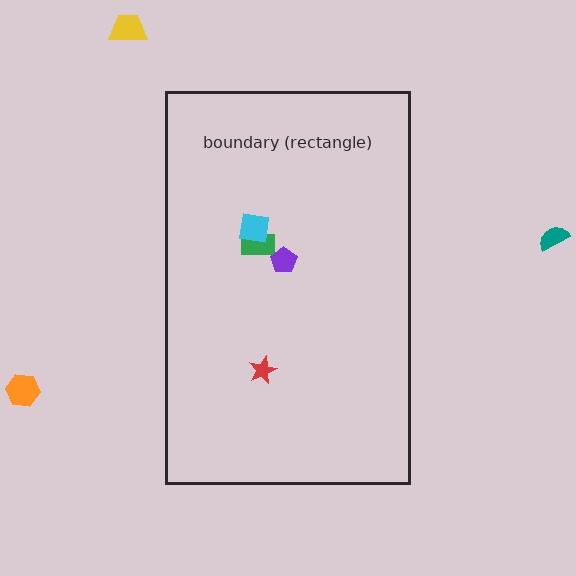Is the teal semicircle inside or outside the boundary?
Outside.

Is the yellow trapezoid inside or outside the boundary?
Outside.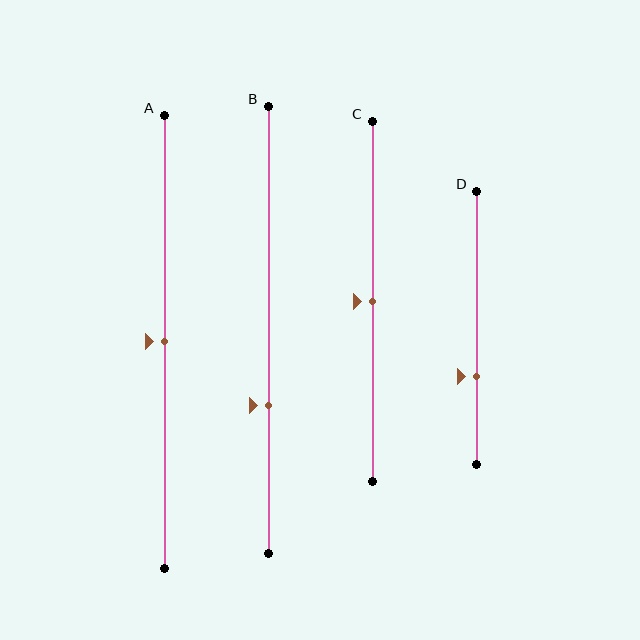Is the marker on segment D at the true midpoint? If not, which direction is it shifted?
No, the marker on segment D is shifted downward by about 18% of the segment length.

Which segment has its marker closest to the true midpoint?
Segment A has its marker closest to the true midpoint.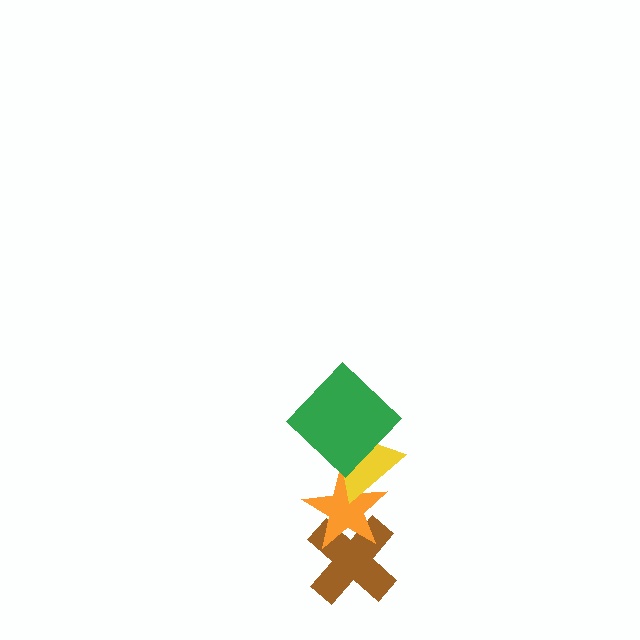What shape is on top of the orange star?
The yellow triangle is on top of the orange star.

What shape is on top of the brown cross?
The orange star is on top of the brown cross.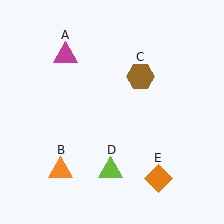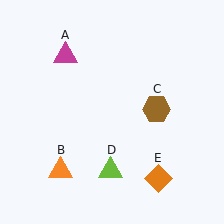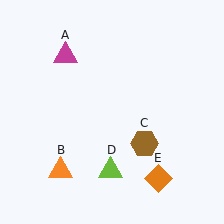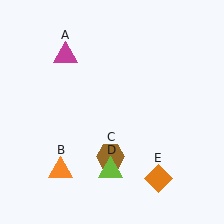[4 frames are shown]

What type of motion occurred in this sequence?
The brown hexagon (object C) rotated clockwise around the center of the scene.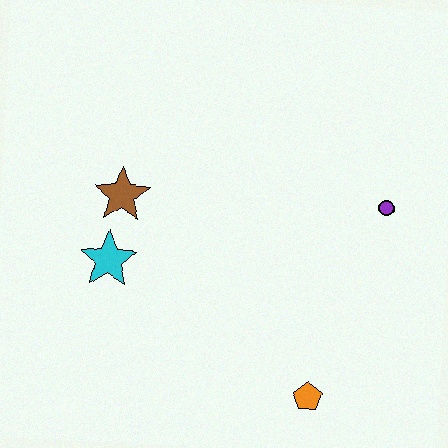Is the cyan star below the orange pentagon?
No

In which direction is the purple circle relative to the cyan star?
The purple circle is to the right of the cyan star.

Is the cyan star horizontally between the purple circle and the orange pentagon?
No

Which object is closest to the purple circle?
The orange pentagon is closest to the purple circle.